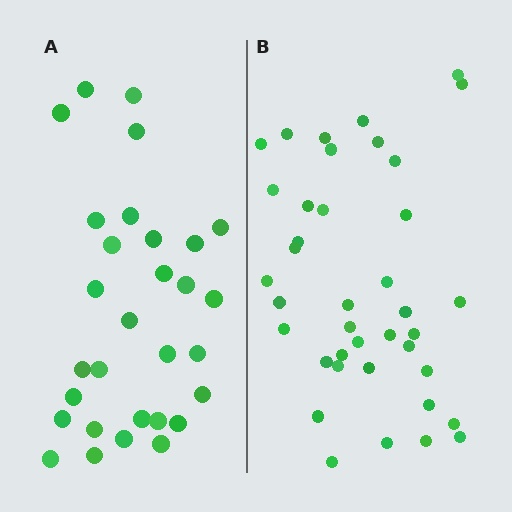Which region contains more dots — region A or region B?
Region B (the right region) has more dots.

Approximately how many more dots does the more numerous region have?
Region B has roughly 8 or so more dots than region A.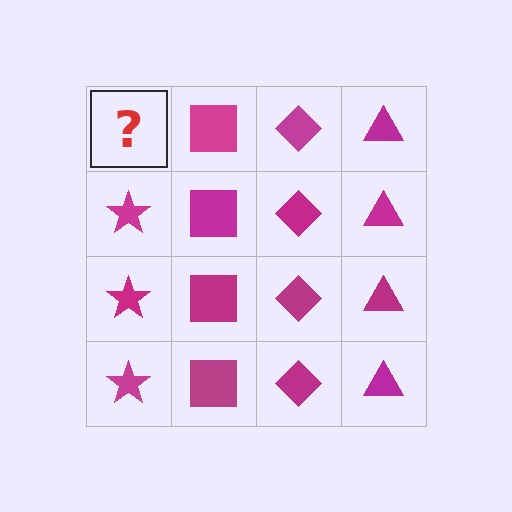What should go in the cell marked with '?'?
The missing cell should contain a magenta star.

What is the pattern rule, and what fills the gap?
The rule is that each column has a consistent shape. The gap should be filled with a magenta star.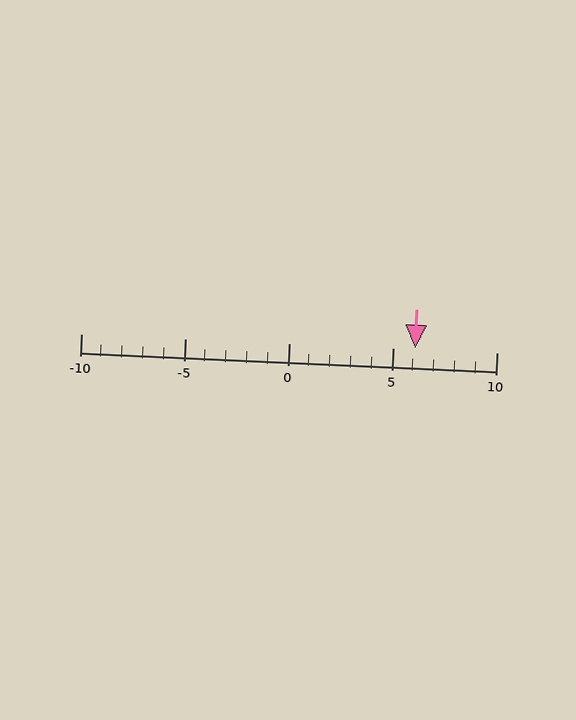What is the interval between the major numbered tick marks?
The major tick marks are spaced 5 units apart.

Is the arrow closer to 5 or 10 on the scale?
The arrow is closer to 5.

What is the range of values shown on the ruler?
The ruler shows values from -10 to 10.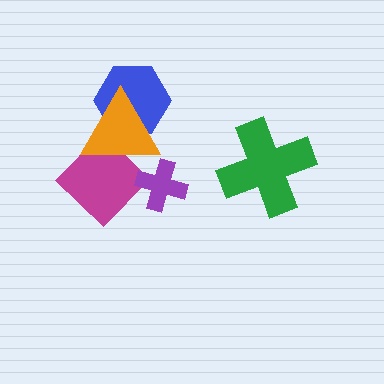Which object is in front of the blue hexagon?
The orange triangle is in front of the blue hexagon.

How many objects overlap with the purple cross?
0 objects overlap with the purple cross.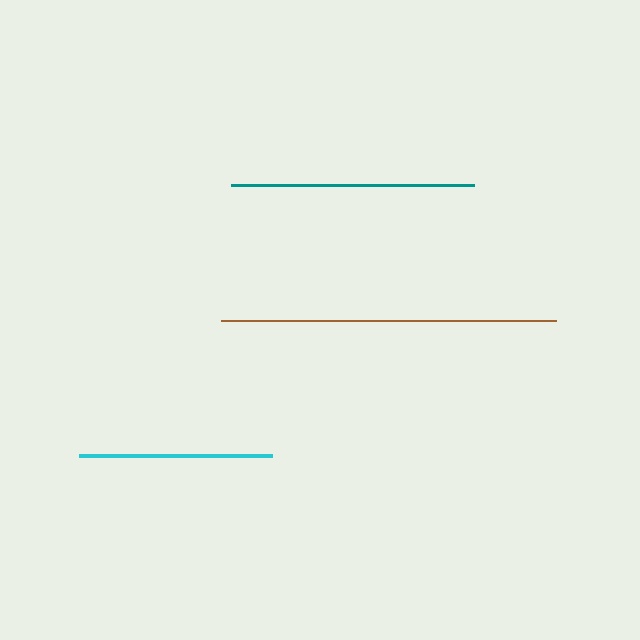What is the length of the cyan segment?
The cyan segment is approximately 193 pixels long.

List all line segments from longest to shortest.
From longest to shortest: brown, teal, cyan.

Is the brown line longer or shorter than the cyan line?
The brown line is longer than the cyan line.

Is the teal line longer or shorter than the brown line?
The brown line is longer than the teal line.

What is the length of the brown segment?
The brown segment is approximately 335 pixels long.